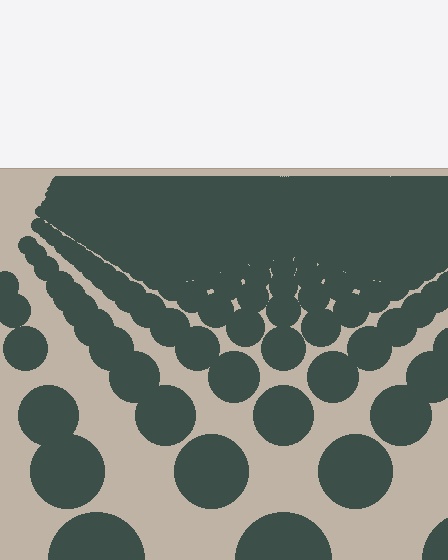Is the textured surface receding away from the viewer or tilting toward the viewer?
The surface is receding away from the viewer. Texture elements get smaller and denser toward the top.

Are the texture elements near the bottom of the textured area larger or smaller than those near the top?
Larger. Near the bottom, elements are closer to the viewer and appear at a bigger on-screen size.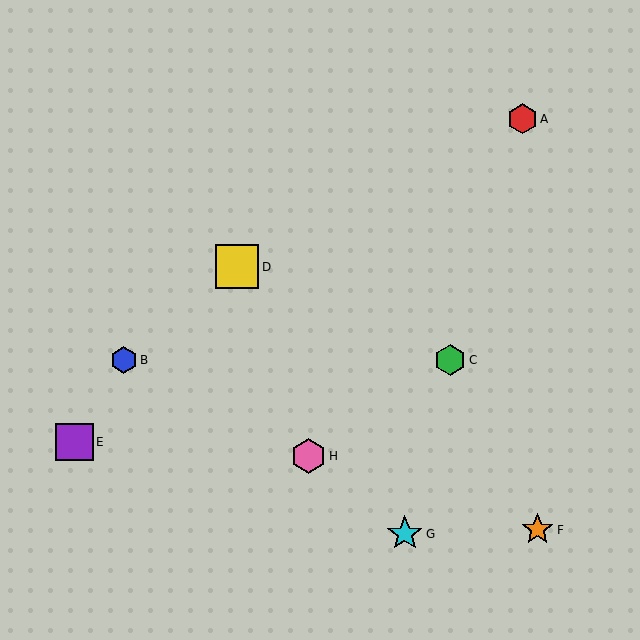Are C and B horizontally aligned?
Yes, both are at y≈360.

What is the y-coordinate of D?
Object D is at y≈267.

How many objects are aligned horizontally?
2 objects (B, C) are aligned horizontally.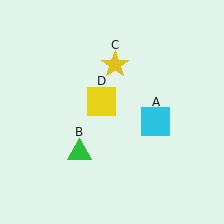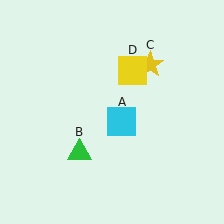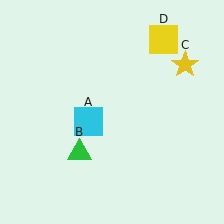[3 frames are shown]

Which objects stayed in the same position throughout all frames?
Green triangle (object B) remained stationary.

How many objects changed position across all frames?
3 objects changed position: cyan square (object A), yellow star (object C), yellow square (object D).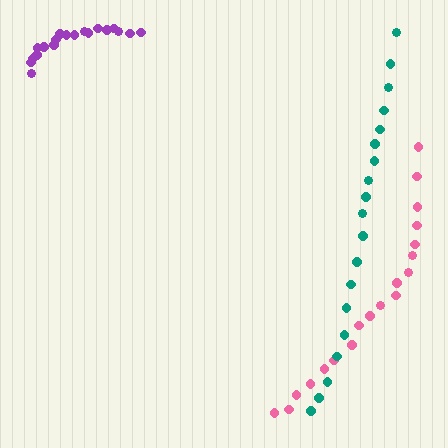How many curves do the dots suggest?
There are 3 distinct paths.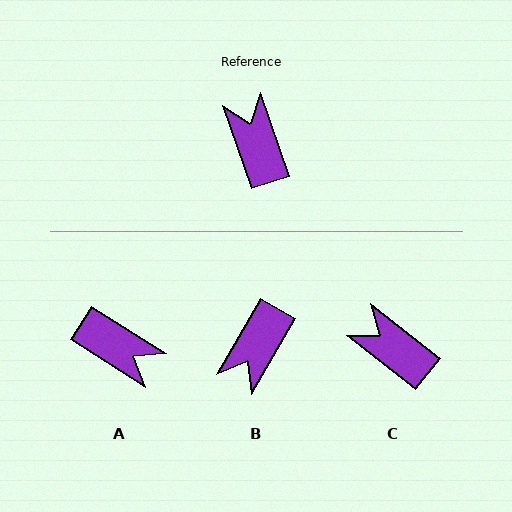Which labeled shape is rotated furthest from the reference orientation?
A, about 141 degrees away.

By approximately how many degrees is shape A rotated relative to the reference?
Approximately 141 degrees clockwise.